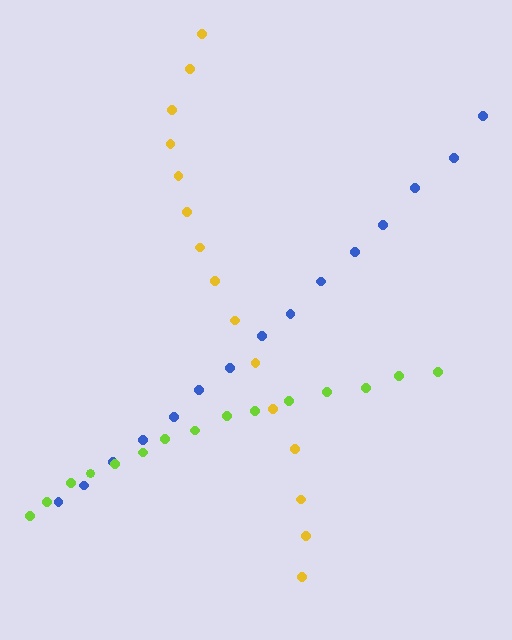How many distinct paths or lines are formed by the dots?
There are 3 distinct paths.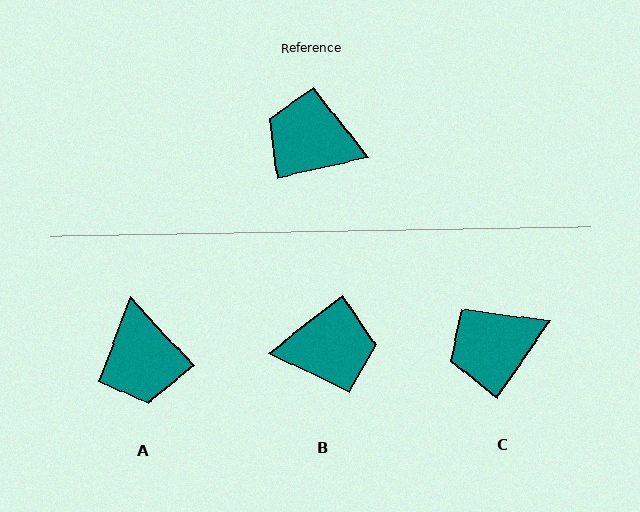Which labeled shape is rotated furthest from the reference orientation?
B, about 154 degrees away.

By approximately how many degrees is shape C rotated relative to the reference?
Approximately 44 degrees counter-clockwise.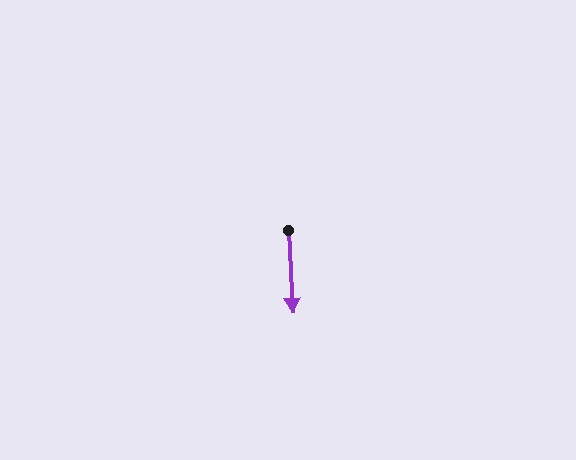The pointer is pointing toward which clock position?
Roughly 6 o'clock.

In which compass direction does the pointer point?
South.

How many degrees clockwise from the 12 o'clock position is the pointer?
Approximately 177 degrees.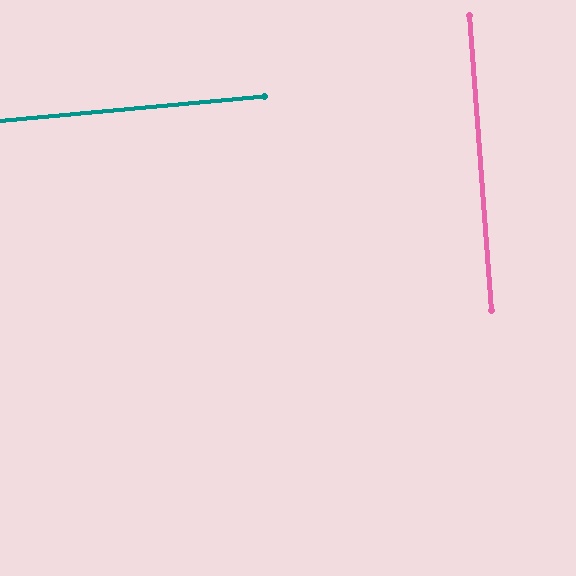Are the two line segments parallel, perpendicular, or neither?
Perpendicular — they meet at approximately 89°.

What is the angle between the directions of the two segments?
Approximately 89 degrees.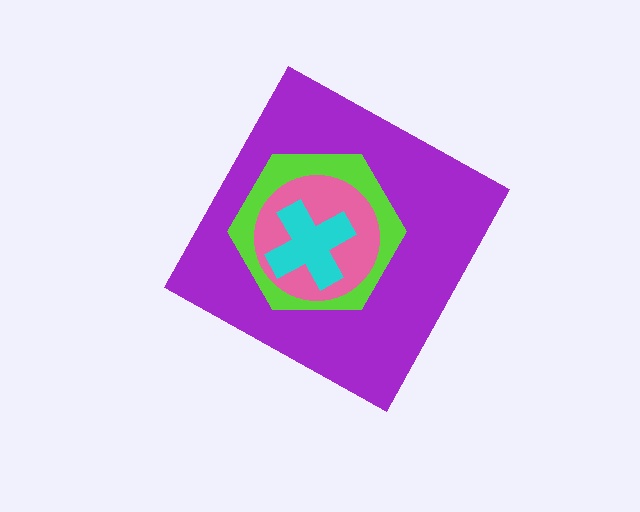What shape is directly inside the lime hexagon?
The pink circle.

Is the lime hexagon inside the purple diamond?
Yes.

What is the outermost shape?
The purple diamond.